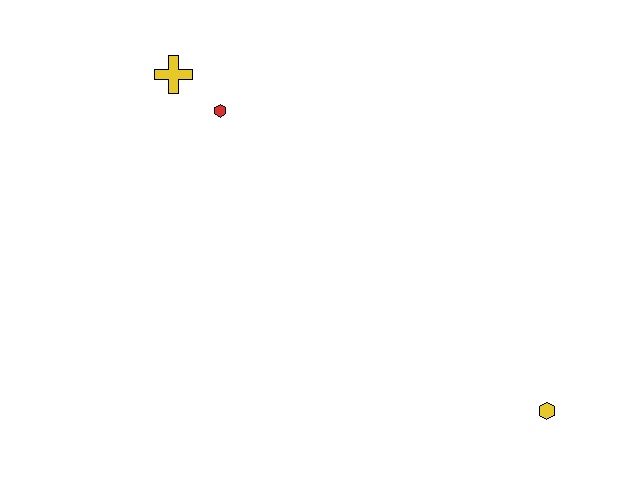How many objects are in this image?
There are 3 objects.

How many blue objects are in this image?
There are no blue objects.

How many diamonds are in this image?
There are no diamonds.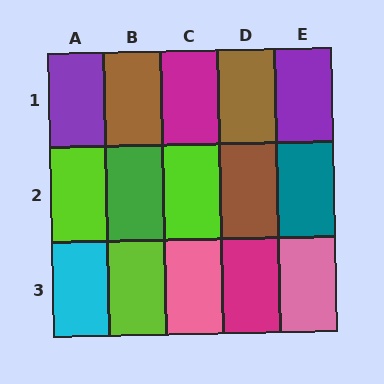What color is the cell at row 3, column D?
Magenta.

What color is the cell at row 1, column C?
Magenta.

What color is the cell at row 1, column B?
Brown.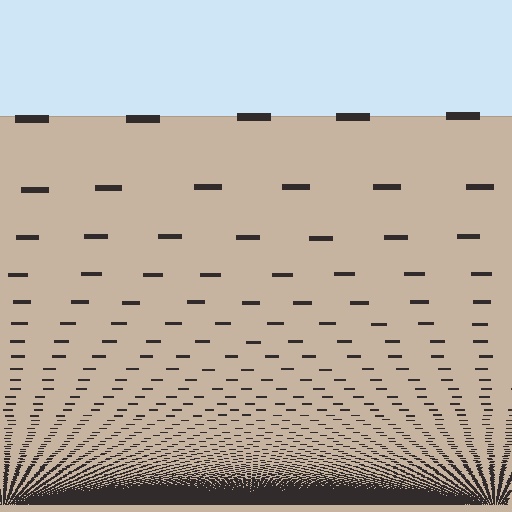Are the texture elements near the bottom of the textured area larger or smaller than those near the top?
Smaller. The gradient is inverted — elements near the bottom are smaller and denser.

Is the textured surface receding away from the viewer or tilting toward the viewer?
The surface appears to tilt toward the viewer. Texture elements get larger and sparser toward the top.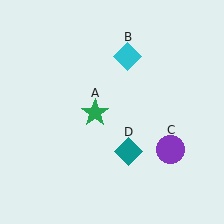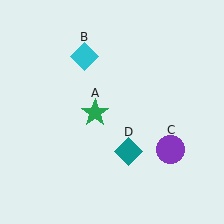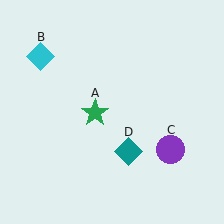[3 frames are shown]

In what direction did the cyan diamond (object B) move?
The cyan diamond (object B) moved left.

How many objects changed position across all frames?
1 object changed position: cyan diamond (object B).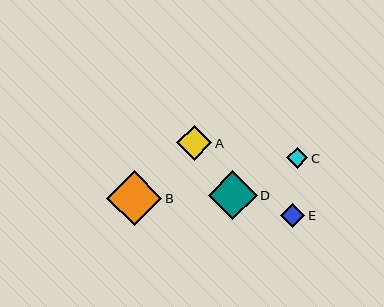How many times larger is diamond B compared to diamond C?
Diamond B is approximately 2.6 times the size of diamond C.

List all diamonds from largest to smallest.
From largest to smallest: B, D, A, E, C.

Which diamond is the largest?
Diamond B is the largest with a size of approximately 55 pixels.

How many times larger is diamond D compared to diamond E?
Diamond D is approximately 2.0 times the size of diamond E.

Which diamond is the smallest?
Diamond C is the smallest with a size of approximately 21 pixels.